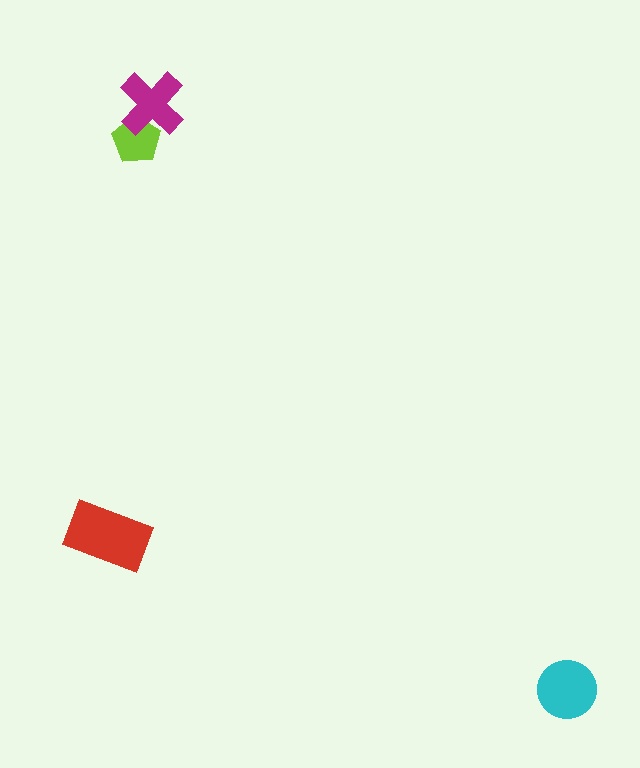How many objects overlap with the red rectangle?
0 objects overlap with the red rectangle.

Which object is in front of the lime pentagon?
The magenta cross is in front of the lime pentagon.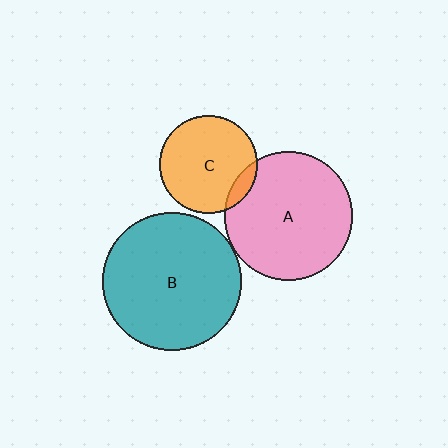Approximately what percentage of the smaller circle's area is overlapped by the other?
Approximately 10%.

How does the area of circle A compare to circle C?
Approximately 1.7 times.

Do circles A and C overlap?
Yes.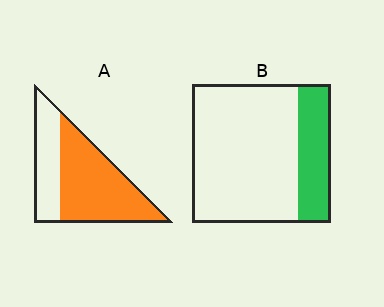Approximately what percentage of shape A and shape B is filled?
A is approximately 65% and B is approximately 25%.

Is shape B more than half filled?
No.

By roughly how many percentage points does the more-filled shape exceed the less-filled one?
By roughly 40 percentage points (A over B).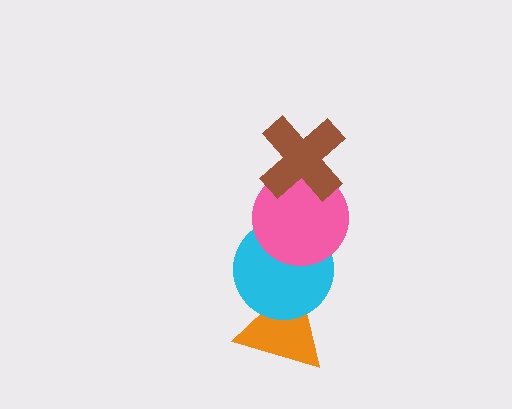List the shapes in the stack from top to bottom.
From top to bottom: the brown cross, the pink circle, the cyan circle, the orange triangle.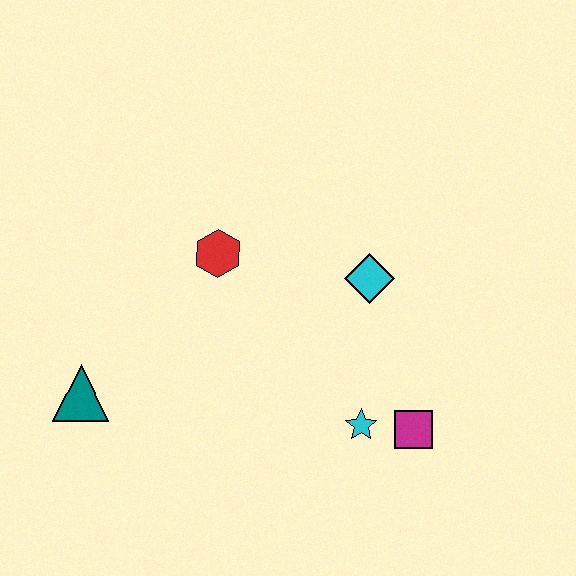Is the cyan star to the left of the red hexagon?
No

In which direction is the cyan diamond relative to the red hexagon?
The cyan diamond is to the right of the red hexagon.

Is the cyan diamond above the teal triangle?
Yes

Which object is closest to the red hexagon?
The cyan diamond is closest to the red hexagon.